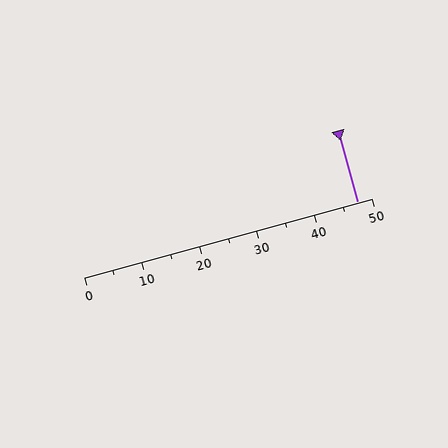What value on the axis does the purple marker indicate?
The marker indicates approximately 47.5.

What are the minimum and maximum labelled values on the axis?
The axis runs from 0 to 50.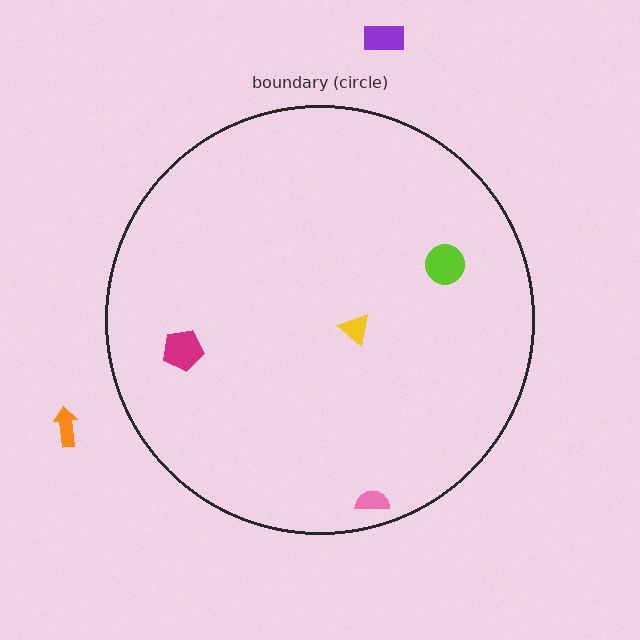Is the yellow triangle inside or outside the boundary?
Inside.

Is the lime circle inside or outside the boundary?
Inside.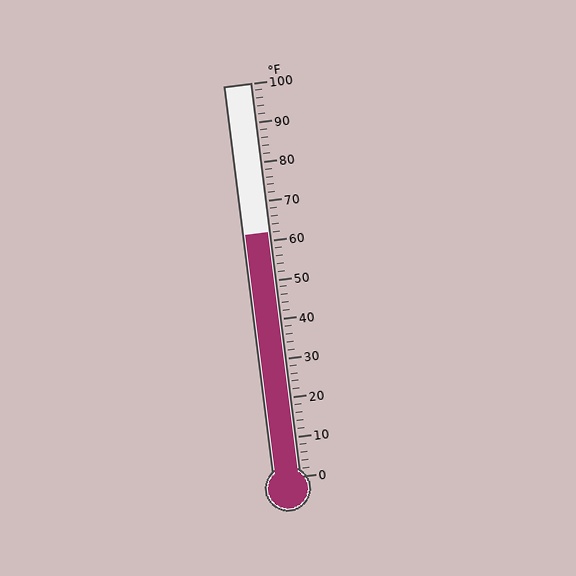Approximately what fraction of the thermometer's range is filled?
The thermometer is filled to approximately 60% of its range.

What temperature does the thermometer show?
The thermometer shows approximately 62°F.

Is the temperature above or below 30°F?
The temperature is above 30°F.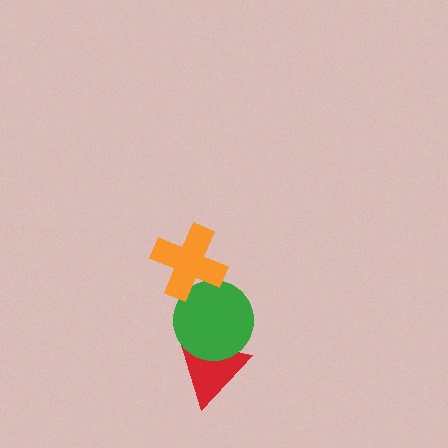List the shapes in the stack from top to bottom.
From top to bottom: the orange cross, the green circle, the red triangle.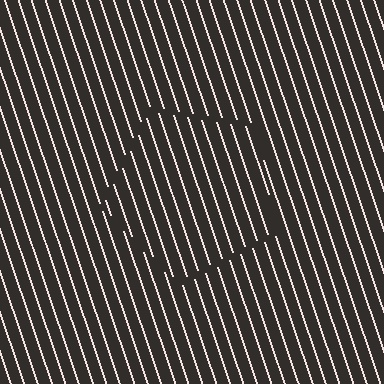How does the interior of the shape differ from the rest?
The interior of the shape contains the same grating, shifted by half a period — the contour is defined by the phase discontinuity where line-ends from the inner and outer gratings abut.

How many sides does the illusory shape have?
5 sides — the line-ends trace a pentagon.